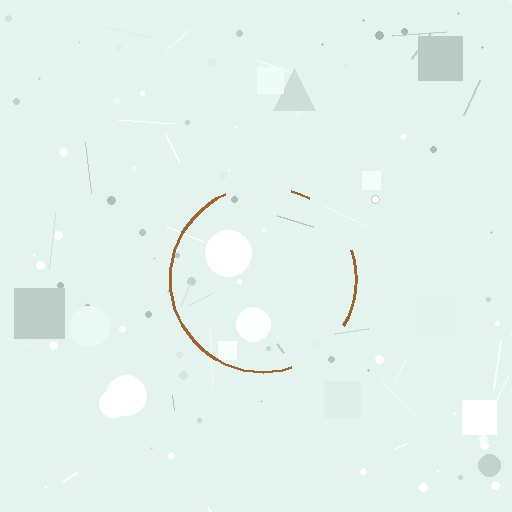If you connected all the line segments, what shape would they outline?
They would outline a circle.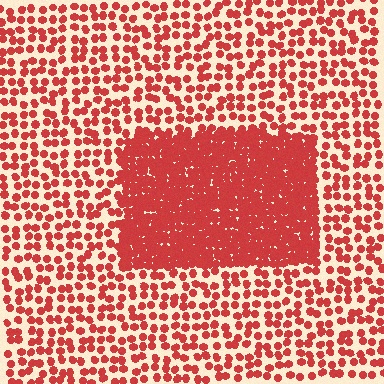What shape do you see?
I see a rectangle.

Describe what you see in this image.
The image contains small red elements arranged at two different densities. A rectangle-shaped region is visible where the elements are more densely packed than the surrounding area.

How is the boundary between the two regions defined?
The boundary is defined by a change in element density (approximately 2.8x ratio). All elements are the same color, size, and shape.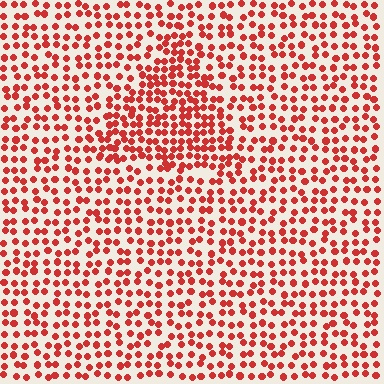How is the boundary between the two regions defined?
The boundary is defined by a change in element density (approximately 1.6x ratio). All elements are the same color, size, and shape.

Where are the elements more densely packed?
The elements are more densely packed inside the triangle boundary.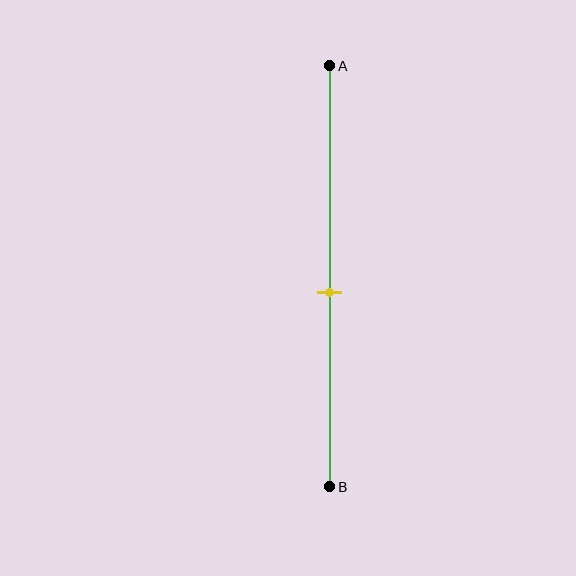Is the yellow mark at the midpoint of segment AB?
No, the mark is at about 55% from A, not at the 50% midpoint.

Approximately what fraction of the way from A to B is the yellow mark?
The yellow mark is approximately 55% of the way from A to B.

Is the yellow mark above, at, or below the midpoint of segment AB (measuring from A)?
The yellow mark is below the midpoint of segment AB.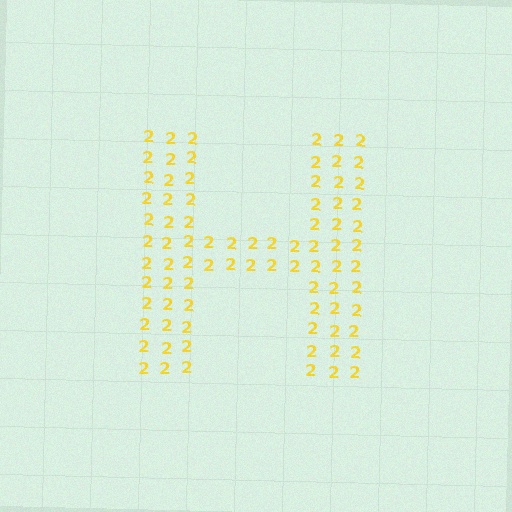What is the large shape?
The large shape is the letter H.